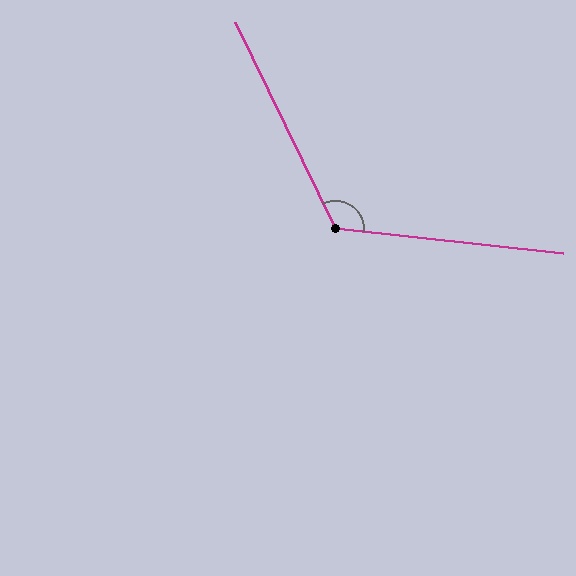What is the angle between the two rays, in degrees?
Approximately 122 degrees.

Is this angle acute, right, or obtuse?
It is obtuse.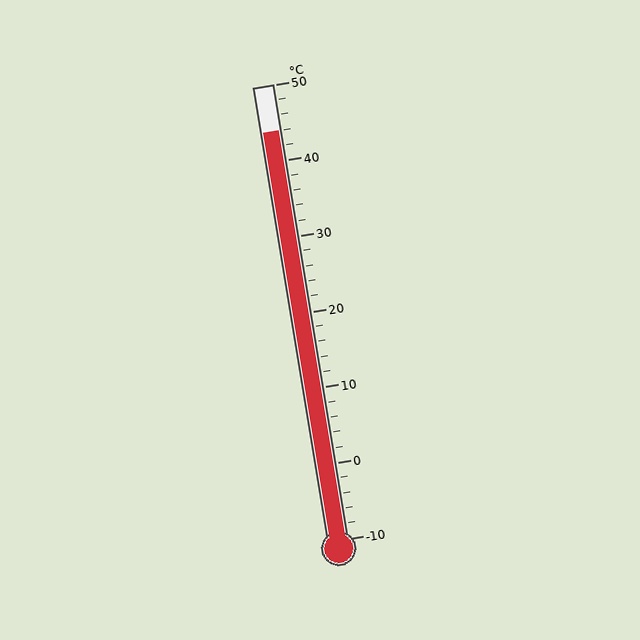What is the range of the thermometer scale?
The thermometer scale ranges from -10°C to 50°C.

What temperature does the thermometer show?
The thermometer shows approximately 44°C.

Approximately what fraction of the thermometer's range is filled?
The thermometer is filled to approximately 90% of its range.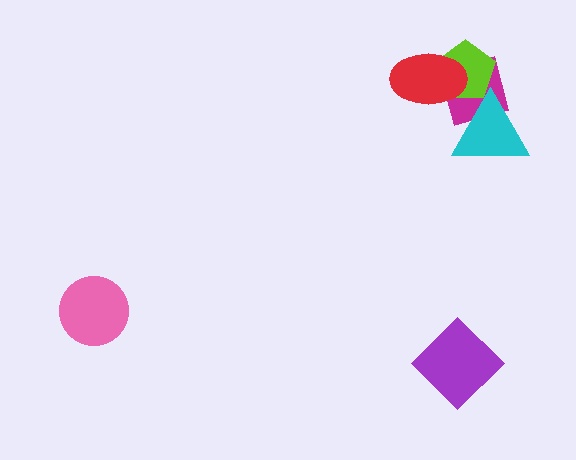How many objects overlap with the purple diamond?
0 objects overlap with the purple diamond.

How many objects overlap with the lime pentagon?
3 objects overlap with the lime pentagon.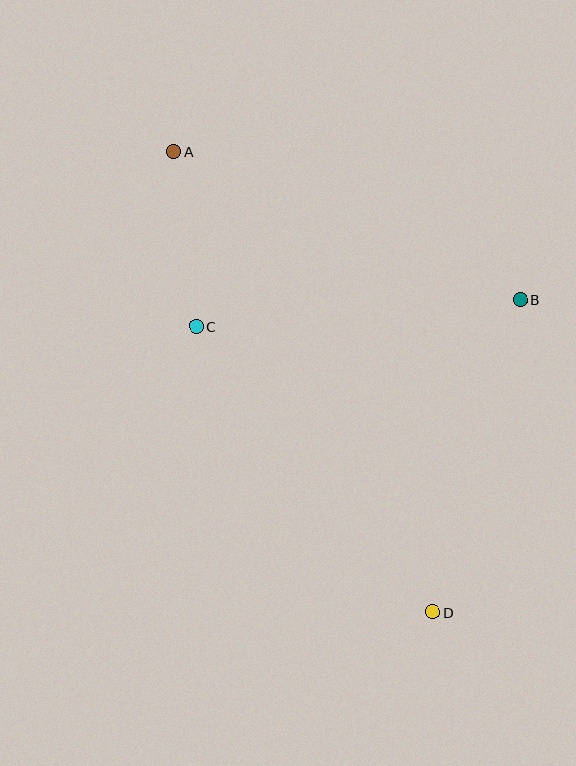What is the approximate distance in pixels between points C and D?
The distance between C and D is approximately 371 pixels.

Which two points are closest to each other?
Points A and C are closest to each other.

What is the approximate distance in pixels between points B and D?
The distance between B and D is approximately 325 pixels.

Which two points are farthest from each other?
Points A and D are farthest from each other.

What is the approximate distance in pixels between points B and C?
The distance between B and C is approximately 325 pixels.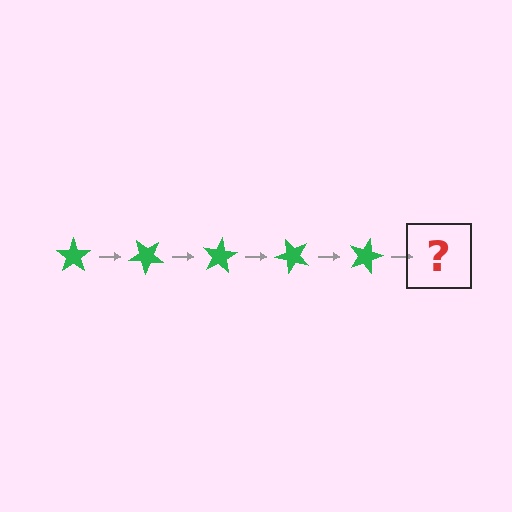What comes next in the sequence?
The next element should be a green star rotated 200 degrees.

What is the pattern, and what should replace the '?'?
The pattern is that the star rotates 40 degrees each step. The '?' should be a green star rotated 200 degrees.